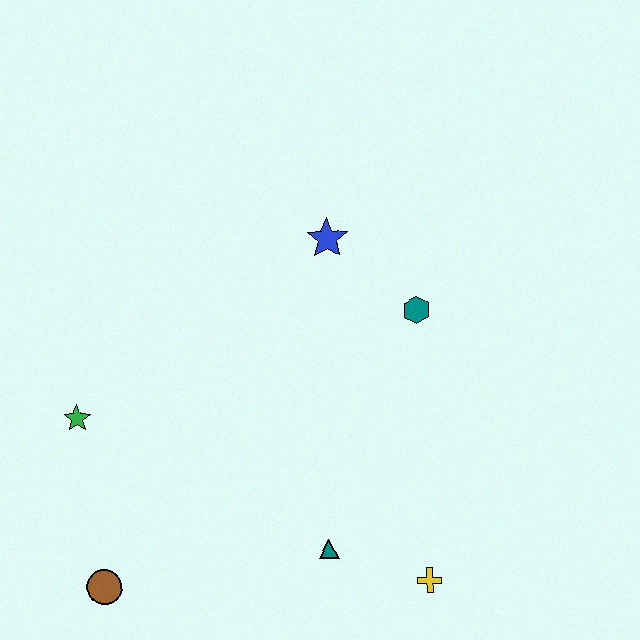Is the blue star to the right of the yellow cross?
No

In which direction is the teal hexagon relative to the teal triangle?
The teal hexagon is above the teal triangle.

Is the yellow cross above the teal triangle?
No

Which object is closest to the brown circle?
The green star is closest to the brown circle.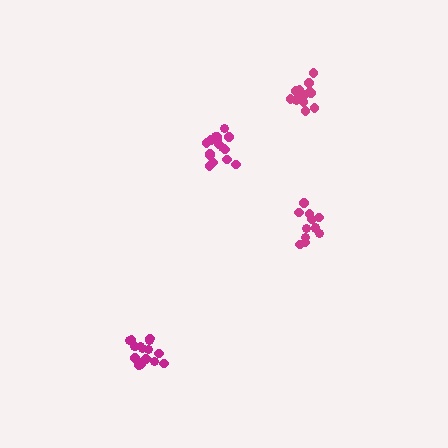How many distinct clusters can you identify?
There are 4 distinct clusters.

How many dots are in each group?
Group 1: 12 dots, Group 2: 14 dots, Group 3: 17 dots, Group 4: 17 dots (60 total).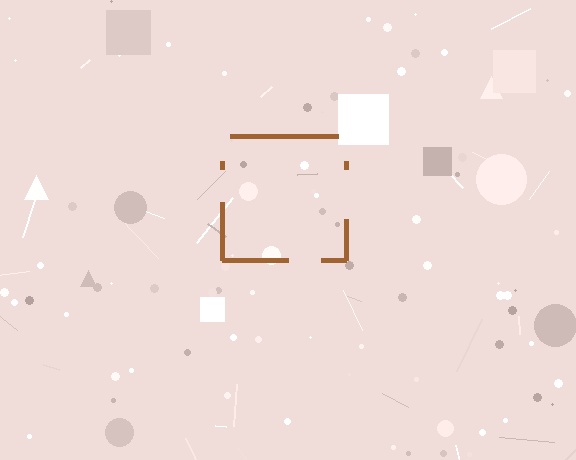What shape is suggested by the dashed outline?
The dashed outline suggests a square.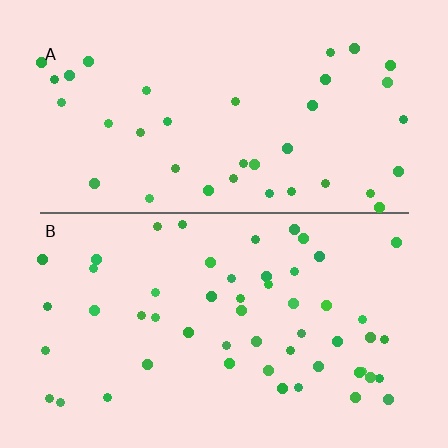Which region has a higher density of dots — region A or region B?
B (the bottom).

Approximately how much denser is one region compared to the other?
Approximately 1.4× — region B over region A.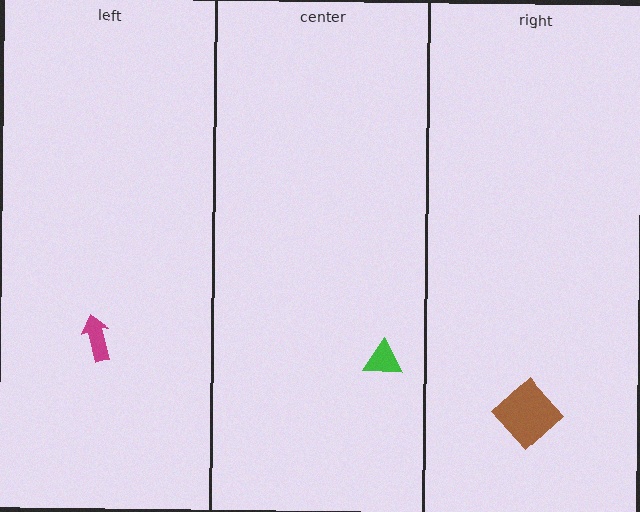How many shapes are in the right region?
1.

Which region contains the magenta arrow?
The left region.